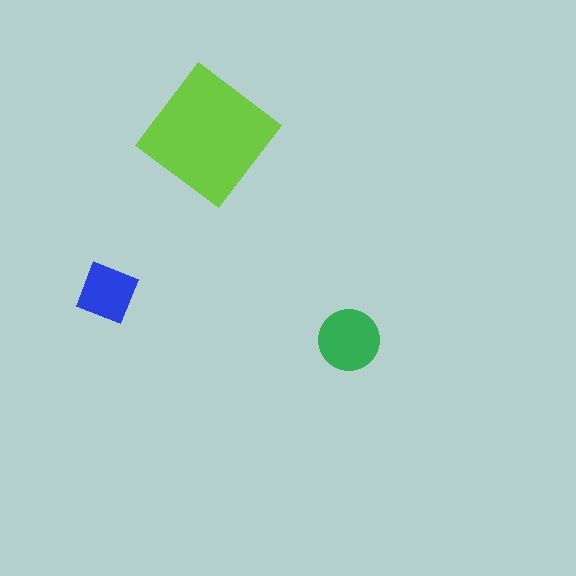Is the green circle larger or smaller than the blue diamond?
Larger.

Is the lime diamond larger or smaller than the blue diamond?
Larger.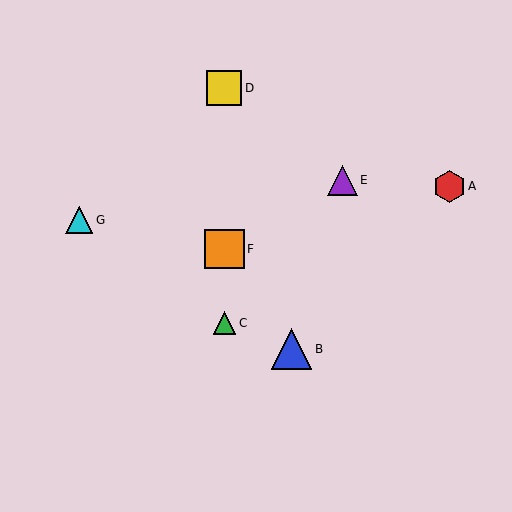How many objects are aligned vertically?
3 objects (C, D, F) are aligned vertically.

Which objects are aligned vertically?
Objects C, D, F are aligned vertically.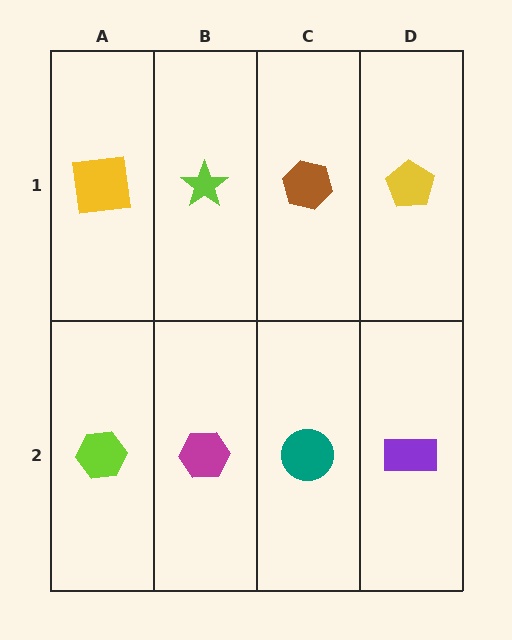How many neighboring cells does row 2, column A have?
2.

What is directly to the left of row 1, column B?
A yellow square.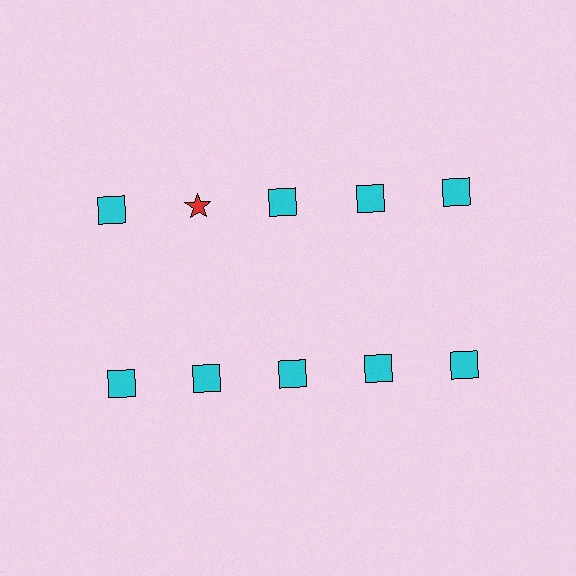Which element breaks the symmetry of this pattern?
The red star in the top row, second from left column breaks the symmetry. All other shapes are cyan squares.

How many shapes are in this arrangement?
There are 10 shapes arranged in a grid pattern.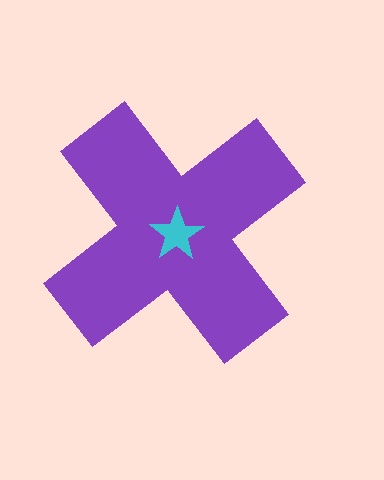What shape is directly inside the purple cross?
The cyan star.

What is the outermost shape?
The purple cross.